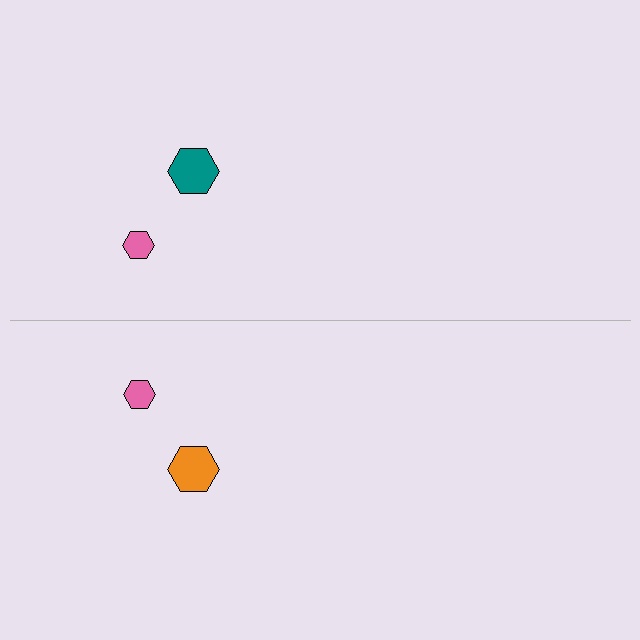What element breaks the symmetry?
The orange hexagon on the bottom side breaks the symmetry — its mirror counterpart is teal.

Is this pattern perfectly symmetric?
No, the pattern is not perfectly symmetric. The orange hexagon on the bottom side breaks the symmetry — its mirror counterpart is teal.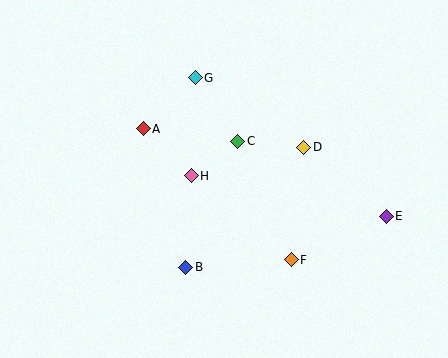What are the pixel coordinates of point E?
Point E is at (386, 216).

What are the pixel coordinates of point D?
Point D is at (304, 147).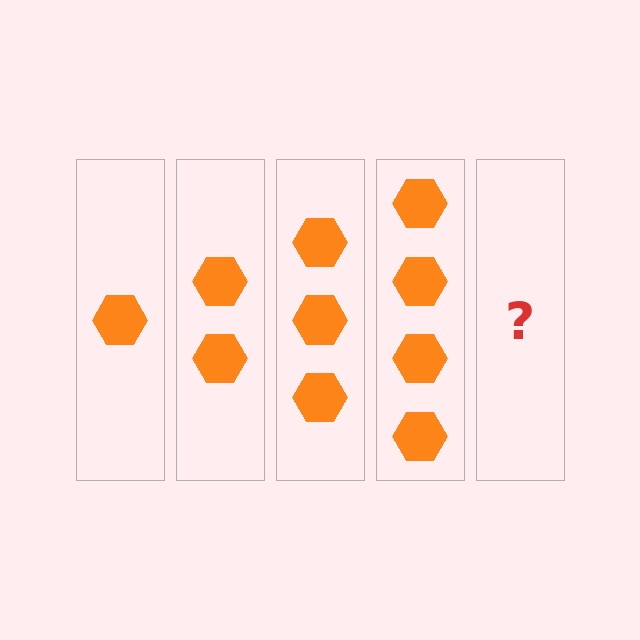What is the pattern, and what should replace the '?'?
The pattern is that each step adds one more hexagon. The '?' should be 5 hexagons.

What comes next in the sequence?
The next element should be 5 hexagons.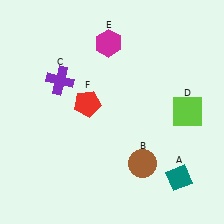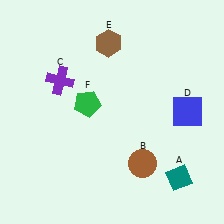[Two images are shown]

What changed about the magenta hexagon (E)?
In Image 1, E is magenta. In Image 2, it changed to brown.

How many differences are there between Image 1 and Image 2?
There are 3 differences between the two images.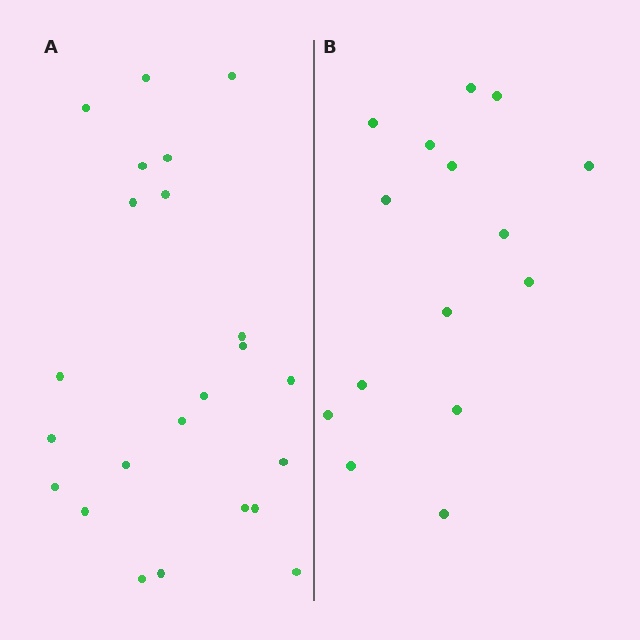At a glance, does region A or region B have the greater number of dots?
Region A (the left region) has more dots.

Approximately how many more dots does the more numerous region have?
Region A has roughly 8 or so more dots than region B.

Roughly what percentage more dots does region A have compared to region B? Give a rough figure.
About 55% more.